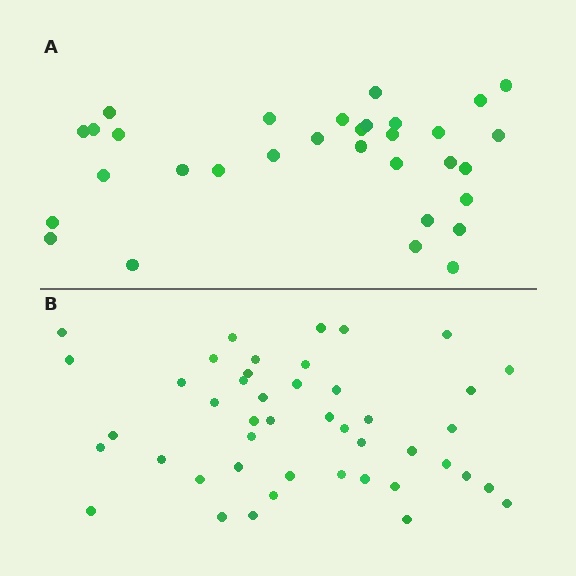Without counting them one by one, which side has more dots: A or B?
Region B (the bottom region) has more dots.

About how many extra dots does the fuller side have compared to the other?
Region B has approximately 15 more dots than region A.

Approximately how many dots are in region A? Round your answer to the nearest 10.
About 30 dots. (The exact count is 32, which rounds to 30.)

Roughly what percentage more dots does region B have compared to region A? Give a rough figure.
About 40% more.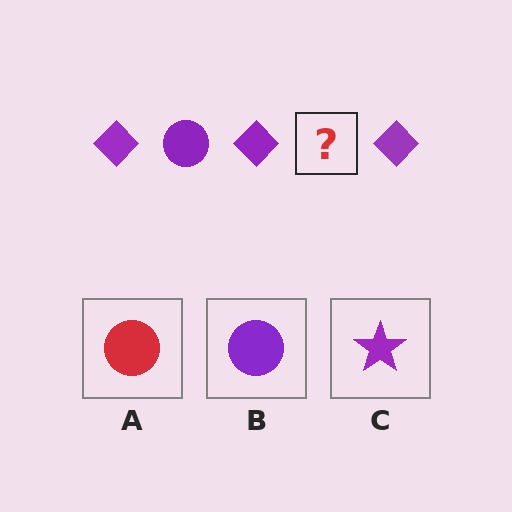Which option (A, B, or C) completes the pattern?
B.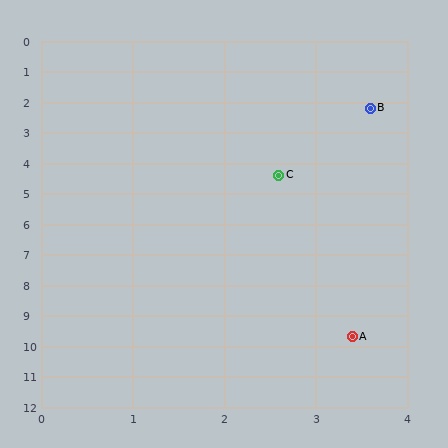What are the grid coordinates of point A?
Point A is at approximately (3.4, 9.7).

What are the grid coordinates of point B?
Point B is at approximately (3.6, 2.2).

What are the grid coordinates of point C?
Point C is at approximately (2.6, 4.4).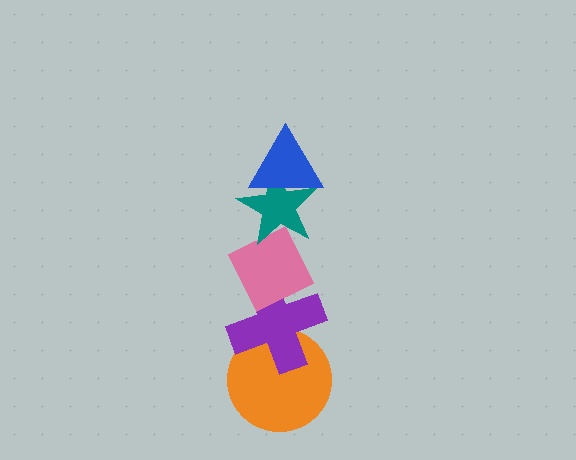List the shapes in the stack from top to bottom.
From top to bottom: the blue triangle, the teal star, the pink diamond, the purple cross, the orange circle.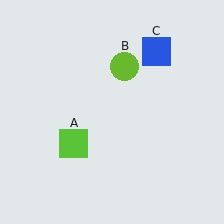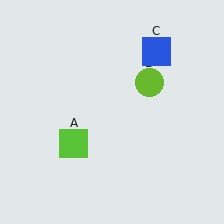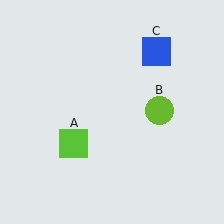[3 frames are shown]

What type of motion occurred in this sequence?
The lime circle (object B) rotated clockwise around the center of the scene.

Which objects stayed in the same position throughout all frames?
Lime square (object A) and blue square (object C) remained stationary.